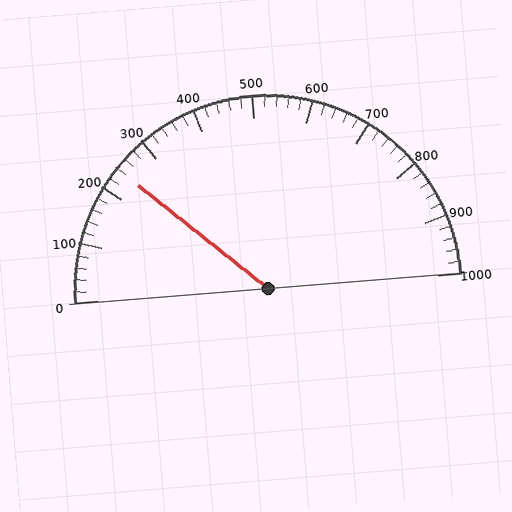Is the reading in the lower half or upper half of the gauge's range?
The reading is in the lower half of the range (0 to 1000).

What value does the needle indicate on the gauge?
The needle indicates approximately 240.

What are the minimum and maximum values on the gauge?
The gauge ranges from 0 to 1000.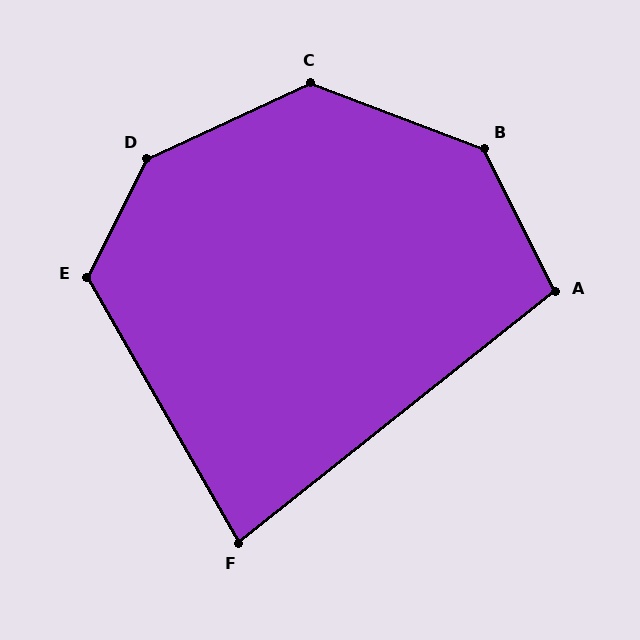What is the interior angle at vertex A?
Approximately 102 degrees (obtuse).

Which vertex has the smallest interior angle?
F, at approximately 81 degrees.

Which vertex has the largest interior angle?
D, at approximately 141 degrees.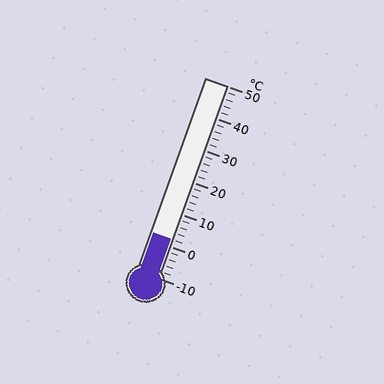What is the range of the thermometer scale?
The thermometer scale ranges from -10°C to 50°C.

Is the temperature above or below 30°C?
The temperature is below 30°C.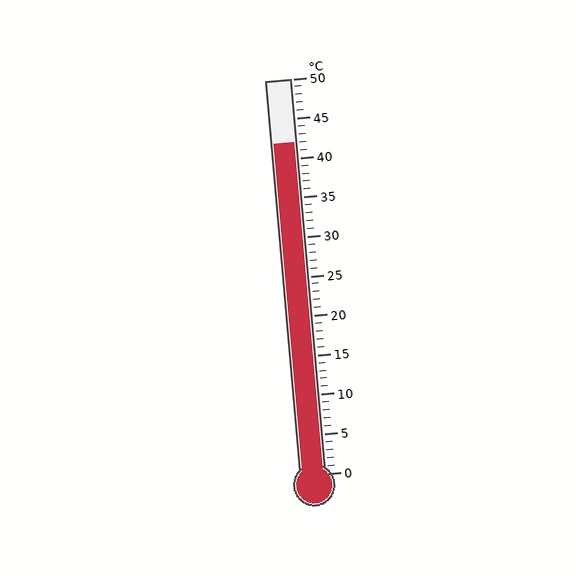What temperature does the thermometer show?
The thermometer shows approximately 42°C.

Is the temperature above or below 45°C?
The temperature is below 45°C.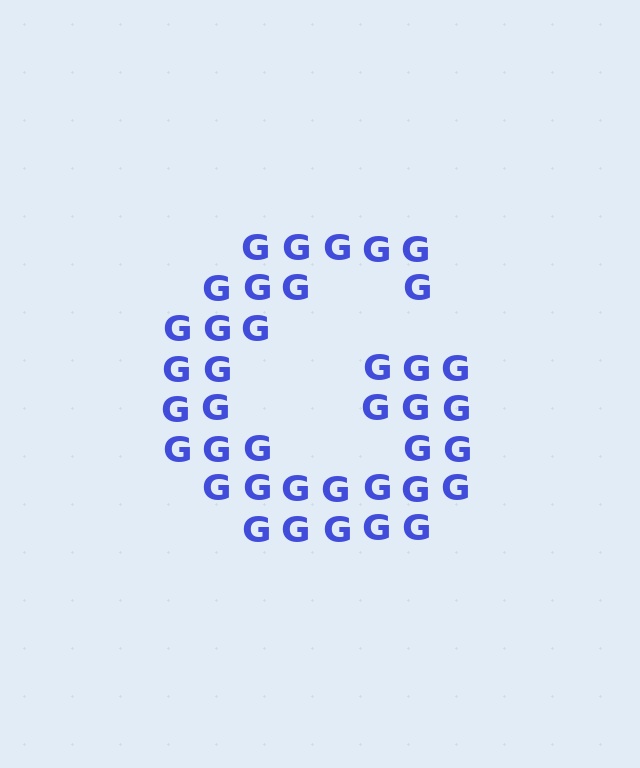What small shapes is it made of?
It is made of small letter G's.